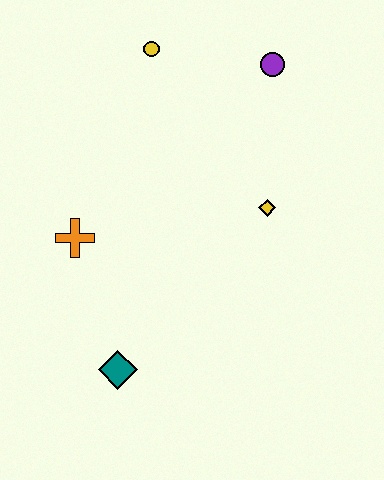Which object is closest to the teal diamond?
The orange cross is closest to the teal diamond.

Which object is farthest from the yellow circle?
The teal diamond is farthest from the yellow circle.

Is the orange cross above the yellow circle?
No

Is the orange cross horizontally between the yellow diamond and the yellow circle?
No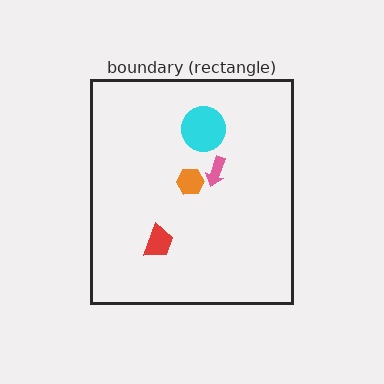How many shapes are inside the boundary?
4 inside, 0 outside.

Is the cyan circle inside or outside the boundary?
Inside.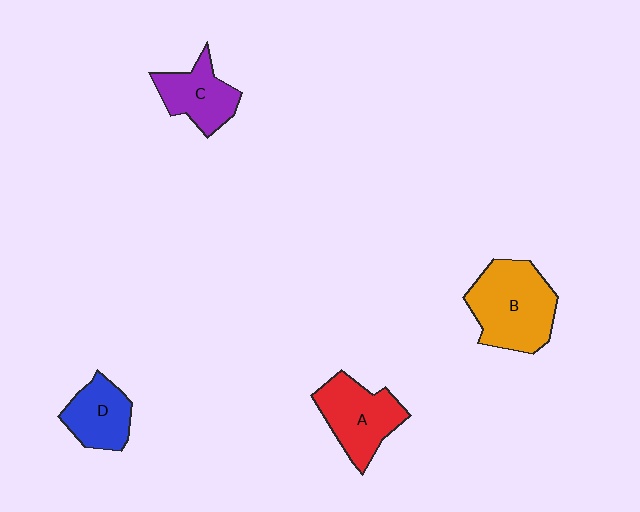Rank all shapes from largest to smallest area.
From largest to smallest: B (orange), A (red), C (purple), D (blue).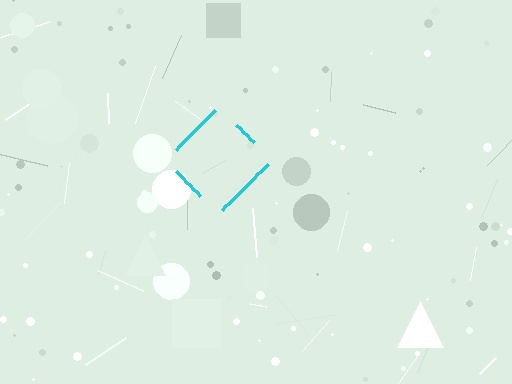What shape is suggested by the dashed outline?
The dashed outline suggests a diamond.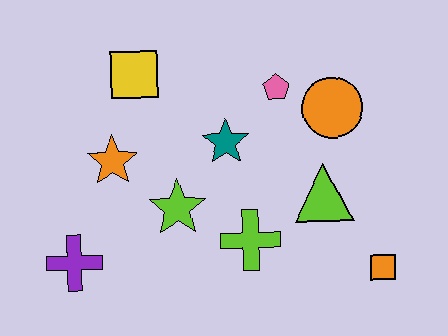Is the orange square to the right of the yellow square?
Yes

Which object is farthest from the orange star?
The orange square is farthest from the orange star.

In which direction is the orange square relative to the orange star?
The orange square is to the right of the orange star.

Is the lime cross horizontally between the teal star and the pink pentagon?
Yes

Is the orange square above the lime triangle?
No